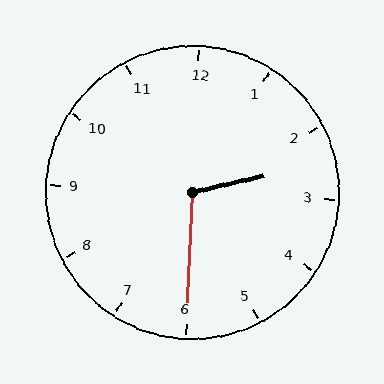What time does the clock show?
2:30.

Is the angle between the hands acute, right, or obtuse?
It is obtuse.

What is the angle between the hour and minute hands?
Approximately 105 degrees.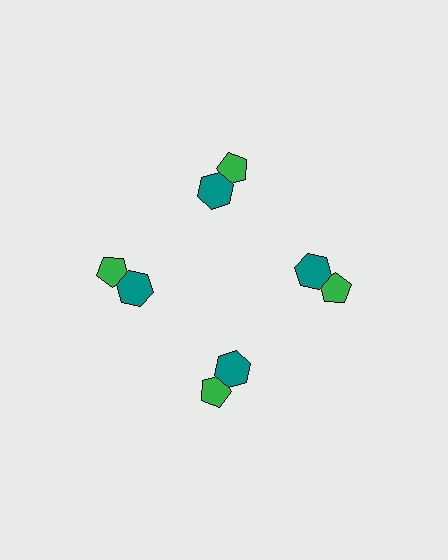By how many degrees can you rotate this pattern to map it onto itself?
The pattern maps onto itself every 90 degrees of rotation.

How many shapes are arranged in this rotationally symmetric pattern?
There are 8 shapes, arranged in 4 groups of 2.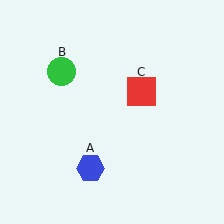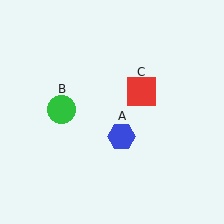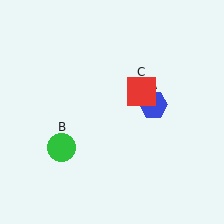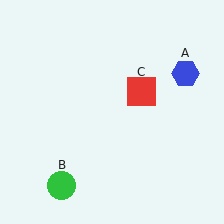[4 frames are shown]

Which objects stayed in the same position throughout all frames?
Red square (object C) remained stationary.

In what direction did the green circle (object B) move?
The green circle (object B) moved down.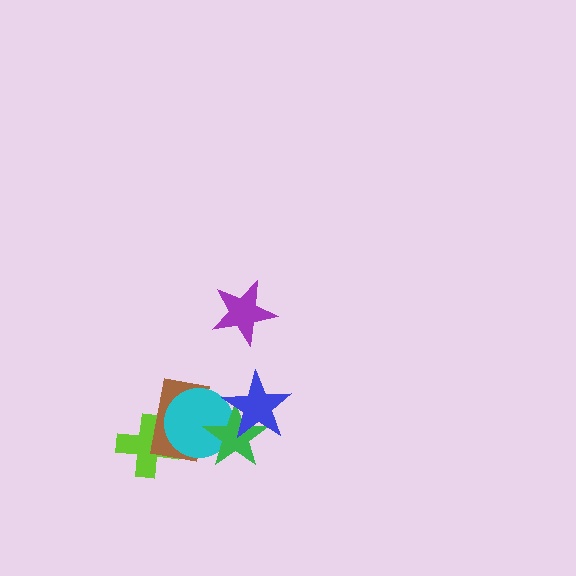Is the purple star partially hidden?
No, no other shape covers it.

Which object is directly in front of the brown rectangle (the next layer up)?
The cyan circle is directly in front of the brown rectangle.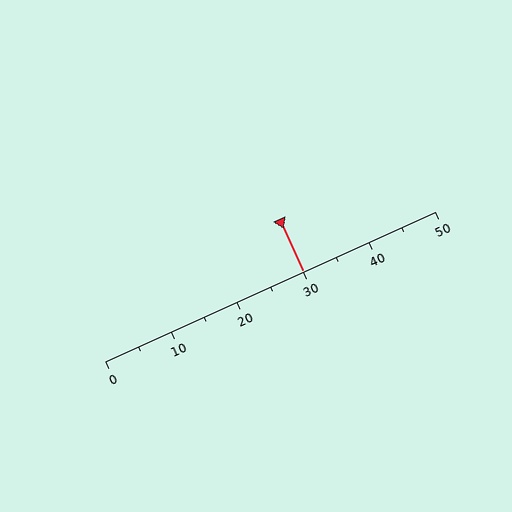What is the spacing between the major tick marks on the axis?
The major ticks are spaced 10 apart.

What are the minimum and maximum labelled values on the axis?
The axis runs from 0 to 50.